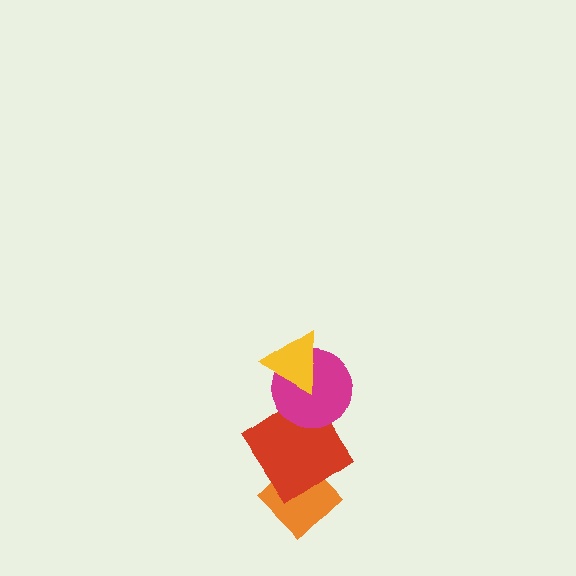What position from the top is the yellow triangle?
The yellow triangle is 1st from the top.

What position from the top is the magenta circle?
The magenta circle is 2nd from the top.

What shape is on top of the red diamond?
The magenta circle is on top of the red diamond.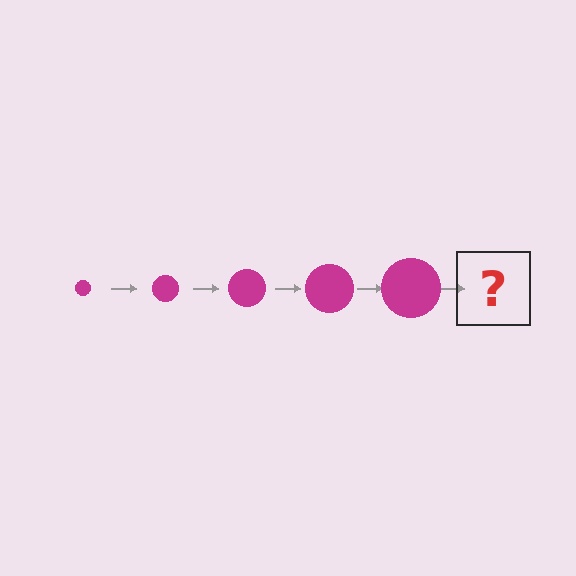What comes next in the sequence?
The next element should be a magenta circle, larger than the previous one.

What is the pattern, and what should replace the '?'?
The pattern is that the circle gets progressively larger each step. The '?' should be a magenta circle, larger than the previous one.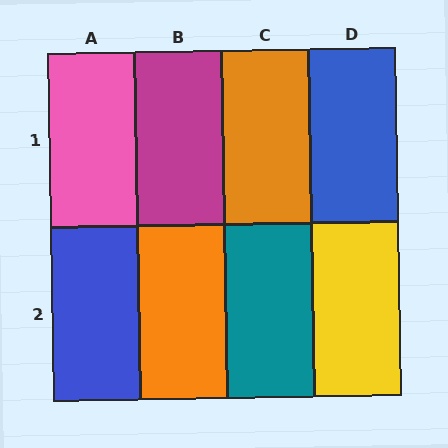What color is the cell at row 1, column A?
Pink.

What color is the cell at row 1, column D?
Blue.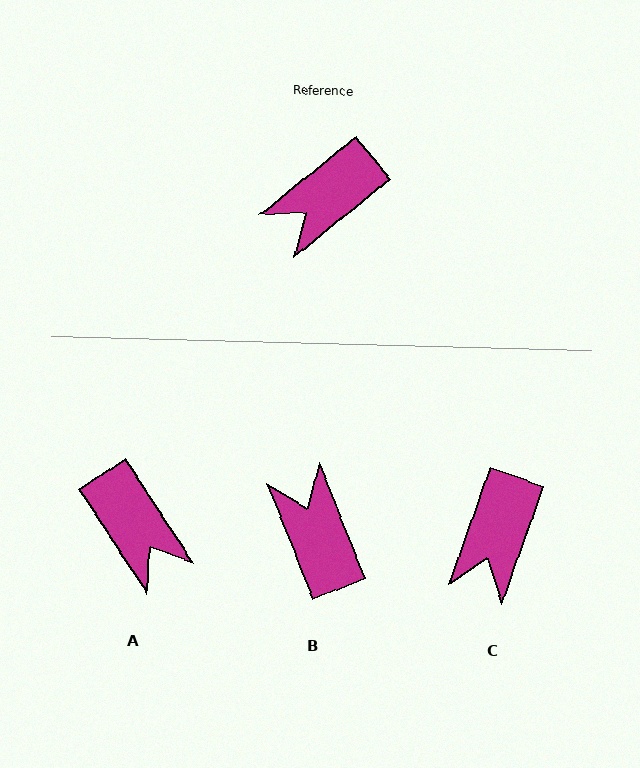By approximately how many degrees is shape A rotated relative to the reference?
Approximately 84 degrees counter-clockwise.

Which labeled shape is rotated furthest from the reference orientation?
B, about 107 degrees away.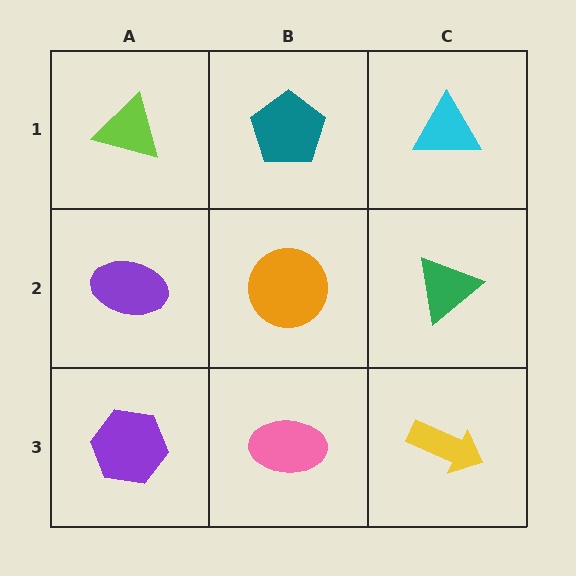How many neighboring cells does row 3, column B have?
3.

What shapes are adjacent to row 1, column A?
A purple ellipse (row 2, column A), a teal pentagon (row 1, column B).